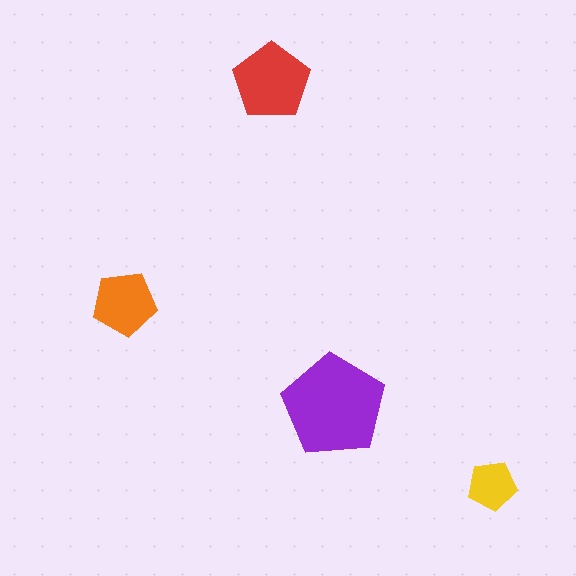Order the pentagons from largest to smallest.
the purple one, the red one, the orange one, the yellow one.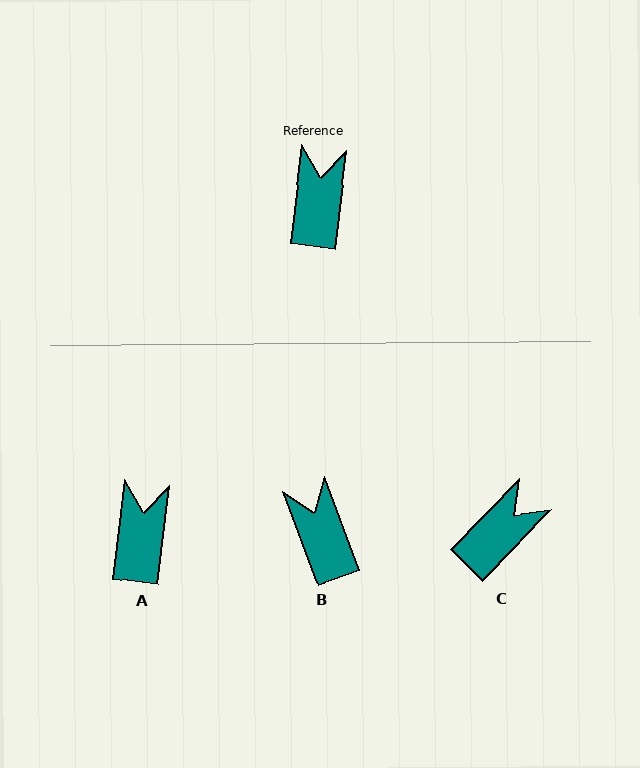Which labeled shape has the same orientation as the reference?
A.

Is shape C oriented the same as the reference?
No, it is off by about 38 degrees.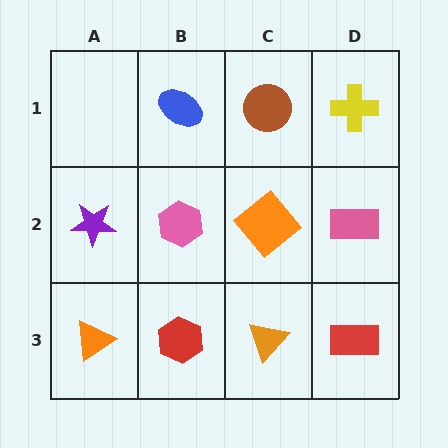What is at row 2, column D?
A pink rectangle.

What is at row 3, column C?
An orange triangle.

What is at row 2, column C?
An orange diamond.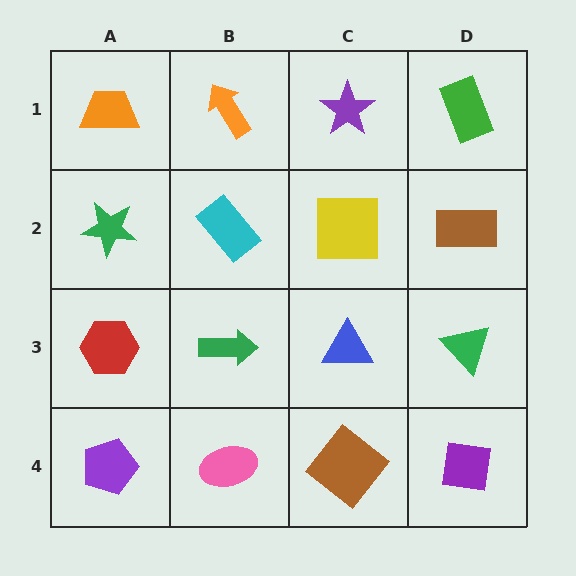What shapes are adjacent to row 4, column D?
A green triangle (row 3, column D), a brown diamond (row 4, column C).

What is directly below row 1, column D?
A brown rectangle.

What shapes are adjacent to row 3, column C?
A yellow square (row 2, column C), a brown diamond (row 4, column C), a green arrow (row 3, column B), a green triangle (row 3, column D).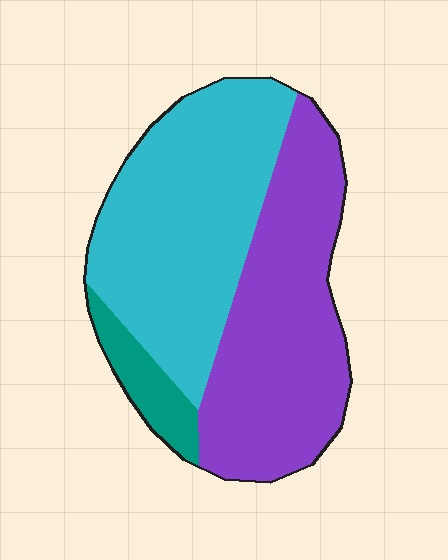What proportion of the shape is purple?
Purple covers 45% of the shape.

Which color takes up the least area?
Teal, at roughly 10%.